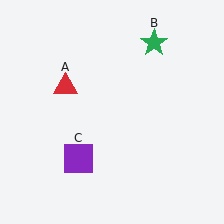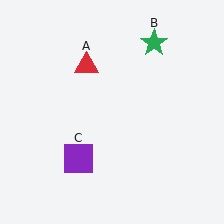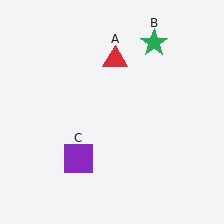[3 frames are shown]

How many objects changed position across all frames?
1 object changed position: red triangle (object A).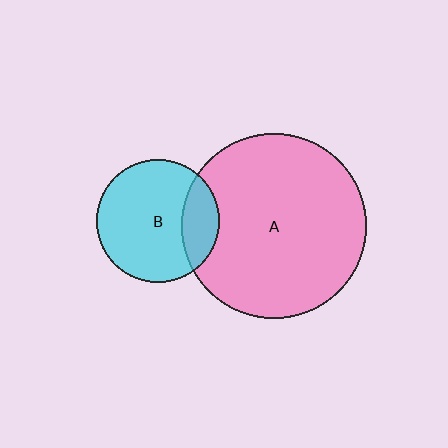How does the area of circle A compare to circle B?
Approximately 2.3 times.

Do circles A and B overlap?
Yes.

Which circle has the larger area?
Circle A (pink).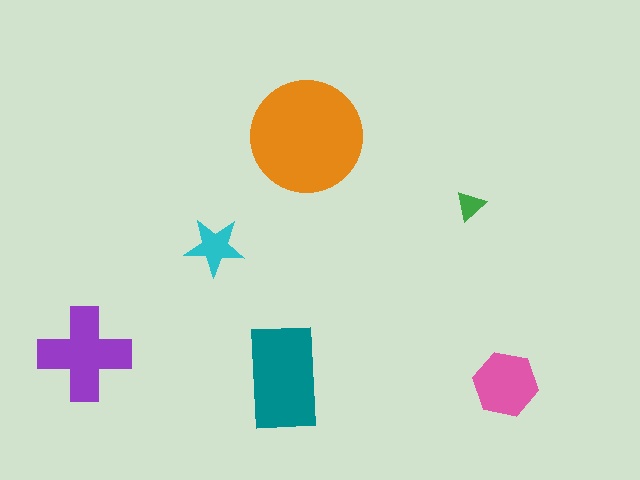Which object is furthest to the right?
The pink hexagon is rightmost.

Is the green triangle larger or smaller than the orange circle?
Smaller.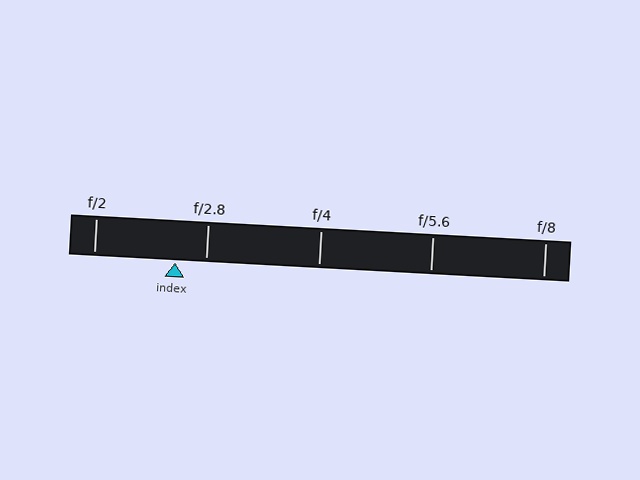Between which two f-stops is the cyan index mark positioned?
The index mark is between f/2 and f/2.8.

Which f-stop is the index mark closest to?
The index mark is closest to f/2.8.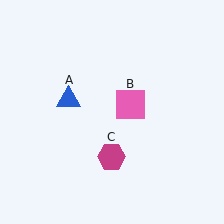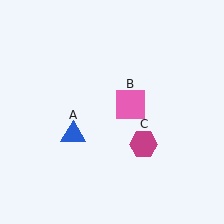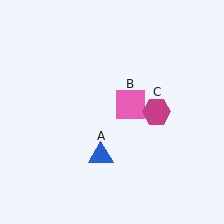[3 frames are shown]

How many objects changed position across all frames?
2 objects changed position: blue triangle (object A), magenta hexagon (object C).